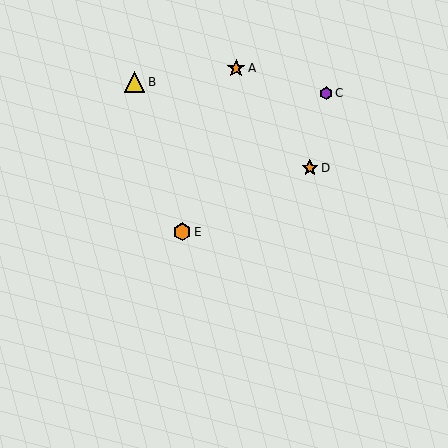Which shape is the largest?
The yellow triangle (labeled B) is the largest.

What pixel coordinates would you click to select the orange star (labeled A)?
Click at (236, 68) to select the orange star A.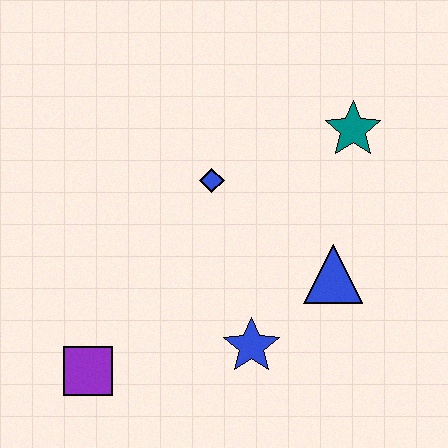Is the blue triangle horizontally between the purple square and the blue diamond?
No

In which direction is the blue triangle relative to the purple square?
The blue triangle is to the right of the purple square.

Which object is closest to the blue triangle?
The blue star is closest to the blue triangle.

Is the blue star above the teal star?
No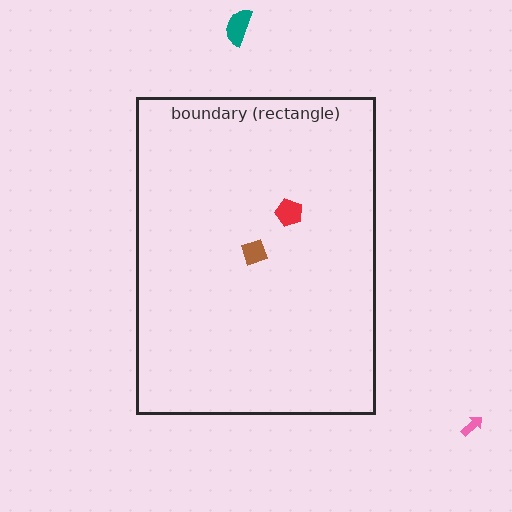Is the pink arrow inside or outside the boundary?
Outside.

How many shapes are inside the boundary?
2 inside, 2 outside.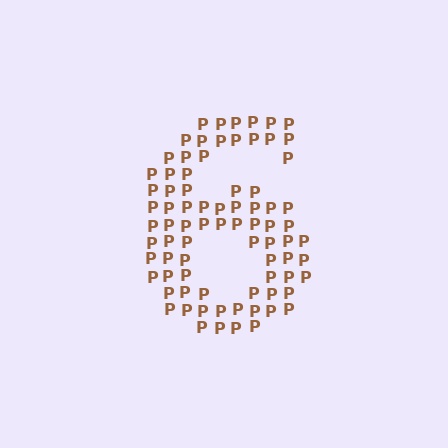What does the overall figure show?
The overall figure shows the digit 6.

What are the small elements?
The small elements are letter P's.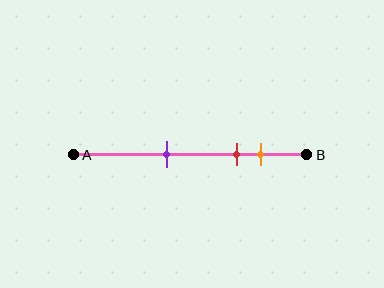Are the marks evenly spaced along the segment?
No, the marks are not evenly spaced.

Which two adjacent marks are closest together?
The red and orange marks are the closest adjacent pair.